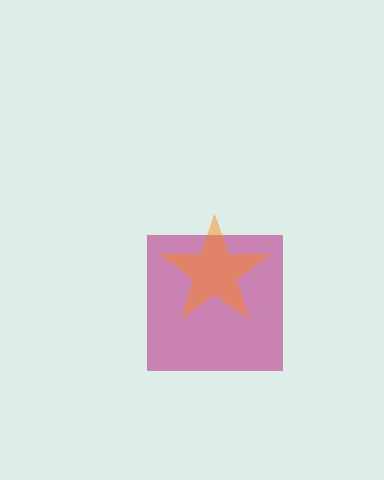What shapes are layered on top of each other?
The layered shapes are: a magenta square, an orange star.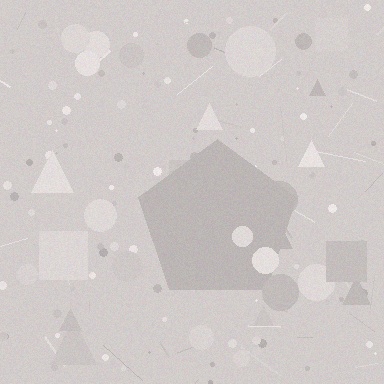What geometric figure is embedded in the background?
A pentagon is embedded in the background.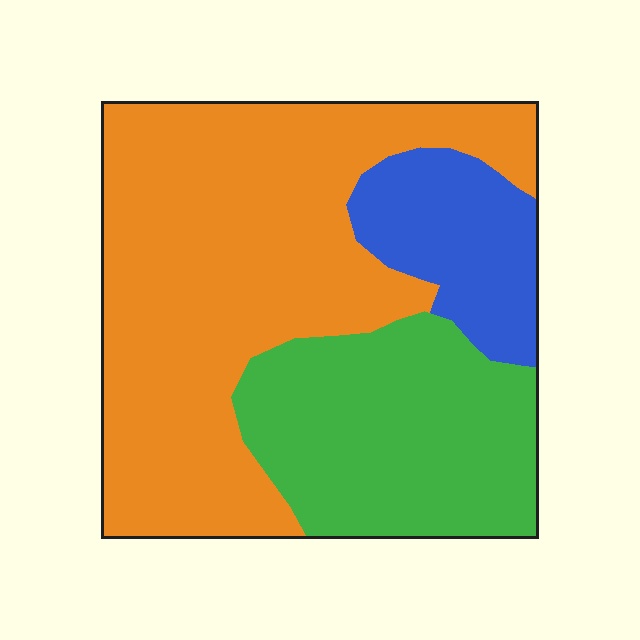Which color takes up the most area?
Orange, at roughly 55%.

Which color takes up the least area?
Blue, at roughly 15%.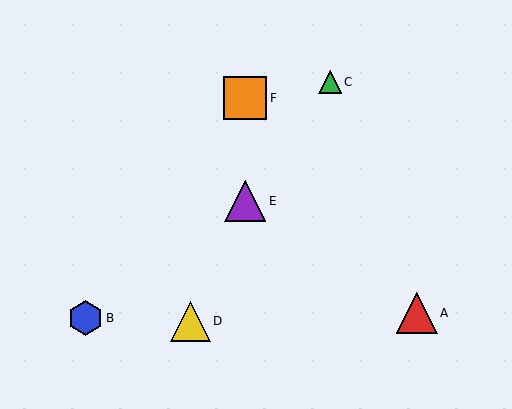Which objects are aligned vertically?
Objects E, F are aligned vertically.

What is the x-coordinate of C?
Object C is at x≈330.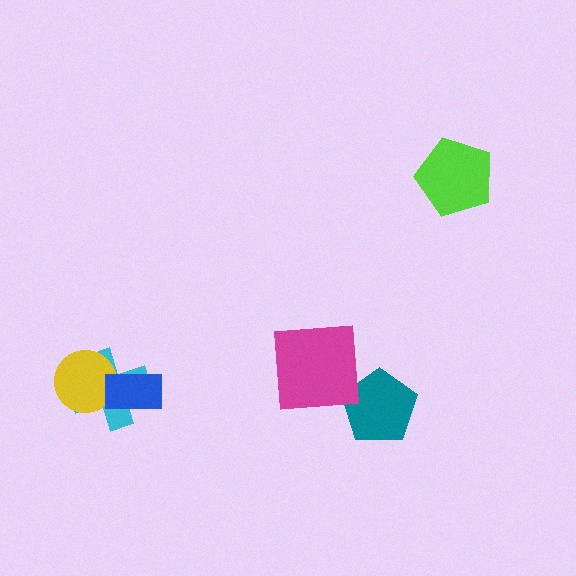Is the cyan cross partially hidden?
Yes, it is partially covered by another shape.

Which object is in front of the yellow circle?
The blue rectangle is in front of the yellow circle.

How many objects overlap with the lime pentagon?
0 objects overlap with the lime pentagon.